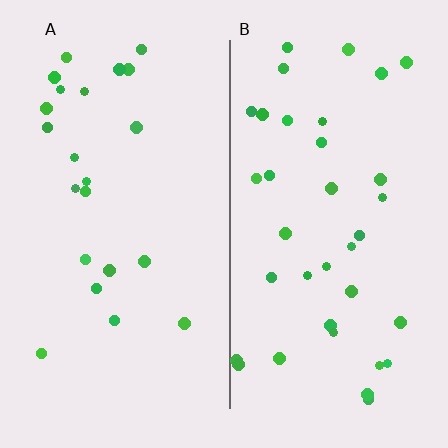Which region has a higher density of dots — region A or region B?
B (the right).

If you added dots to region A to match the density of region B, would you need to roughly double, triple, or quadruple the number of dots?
Approximately double.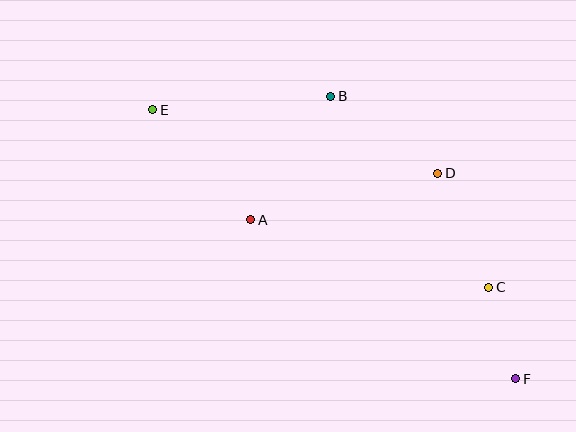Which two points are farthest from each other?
Points E and F are farthest from each other.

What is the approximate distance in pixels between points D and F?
The distance between D and F is approximately 220 pixels.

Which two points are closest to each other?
Points C and F are closest to each other.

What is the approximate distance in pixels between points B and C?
The distance between B and C is approximately 248 pixels.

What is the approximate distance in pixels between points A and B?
The distance between A and B is approximately 147 pixels.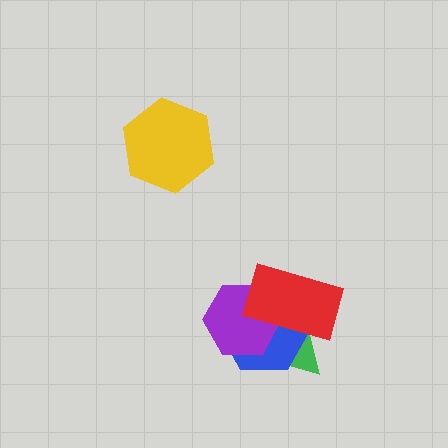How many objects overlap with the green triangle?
2 objects overlap with the green triangle.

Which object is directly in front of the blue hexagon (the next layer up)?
The purple hexagon is directly in front of the blue hexagon.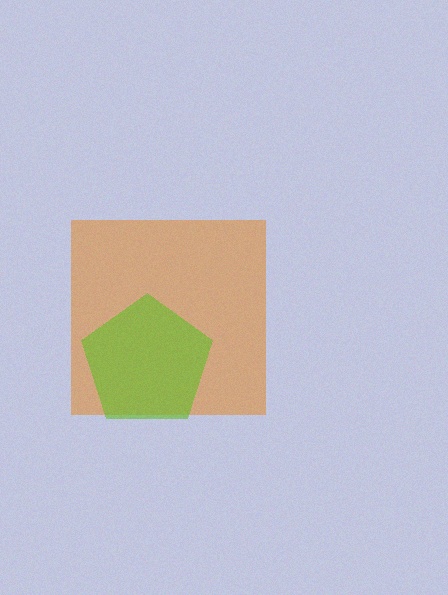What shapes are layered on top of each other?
The layered shapes are: an orange square, a lime pentagon.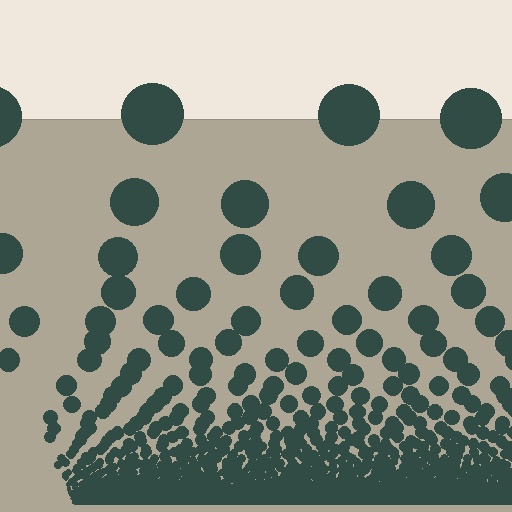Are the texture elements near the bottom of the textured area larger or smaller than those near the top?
Smaller. The gradient is inverted — elements near the bottom are smaller and denser.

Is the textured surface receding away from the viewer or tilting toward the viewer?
The surface appears to tilt toward the viewer. Texture elements get larger and sparser toward the top.